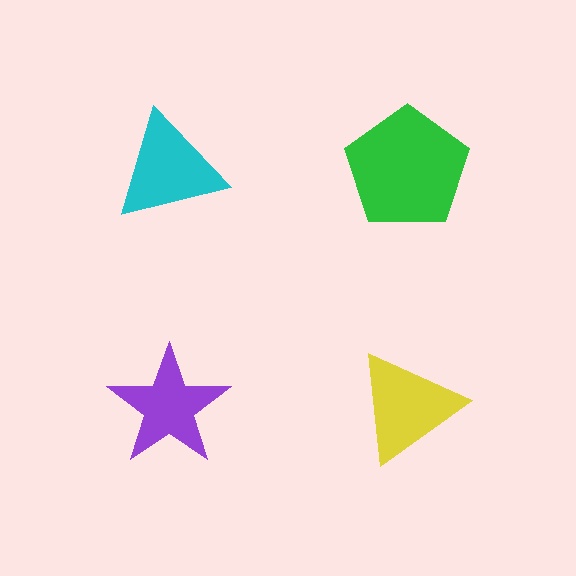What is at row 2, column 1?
A purple star.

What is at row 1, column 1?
A cyan triangle.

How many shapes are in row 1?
2 shapes.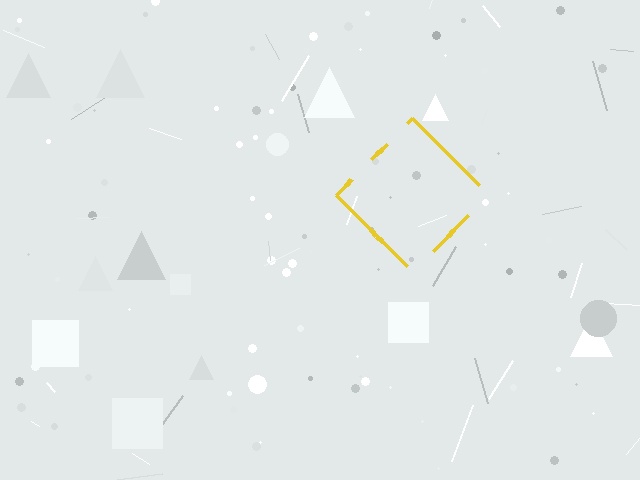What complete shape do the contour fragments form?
The contour fragments form a diamond.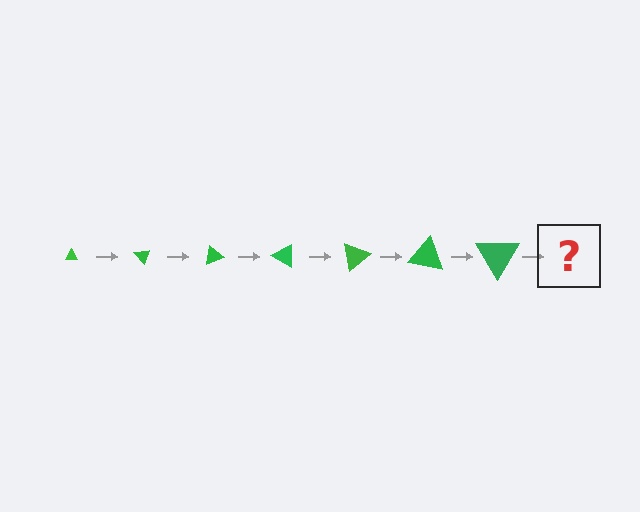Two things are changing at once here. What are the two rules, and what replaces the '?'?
The two rules are that the triangle grows larger each step and it rotates 50 degrees each step. The '?' should be a triangle, larger than the previous one and rotated 350 degrees from the start.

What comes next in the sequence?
The next element should be a triangle, larger than the previous one and rotated 350 degrees from the start.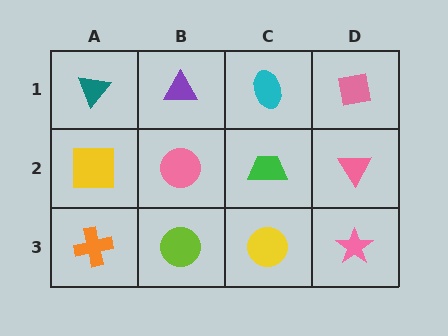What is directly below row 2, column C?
A yellow circle.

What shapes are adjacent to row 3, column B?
A pink circle (row 2, column B), an orange cross (row 3, column A), a yellow circle (row 3, column C).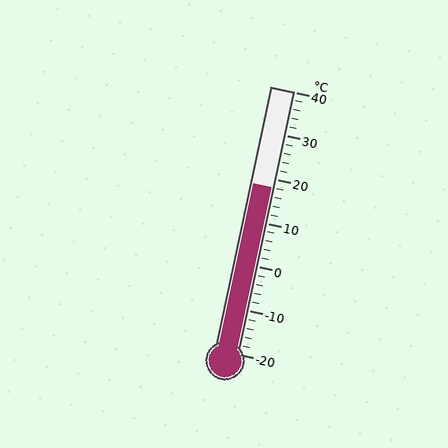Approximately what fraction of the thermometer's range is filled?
The thermometer is filled to approximately 65% of its range.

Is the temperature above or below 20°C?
The temperature is below 20°C.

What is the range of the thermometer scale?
The thermometer scale ranges from -20°C to 40°C.